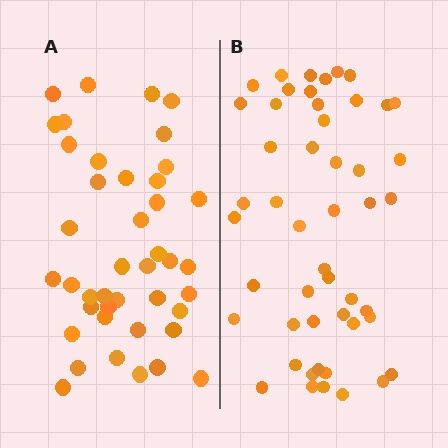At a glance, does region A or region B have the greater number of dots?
Region B (the right region) has more dots.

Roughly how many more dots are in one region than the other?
Region B has roughly 8 or so more dots than region A.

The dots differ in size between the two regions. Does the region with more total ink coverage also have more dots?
No. Region A has more total ink coverage because its dots are larger, but region B actually contains more individual dots. Total area can be misleading — the number of items is what matters here.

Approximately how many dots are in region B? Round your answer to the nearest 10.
About 50 dots. (The exact count is 49, which rounds to 50.)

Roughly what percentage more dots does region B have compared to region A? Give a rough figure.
About 15% more.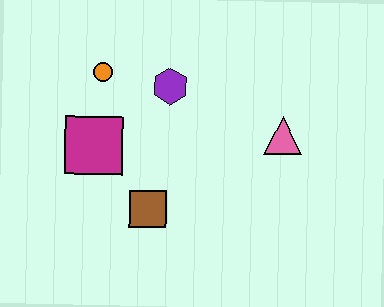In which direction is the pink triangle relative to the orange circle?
The pink triangle is to the right of the orange circle.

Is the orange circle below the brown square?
No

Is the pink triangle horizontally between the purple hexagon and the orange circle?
No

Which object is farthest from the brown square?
The pink triangle is farthest from the brown square.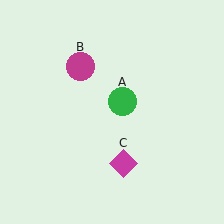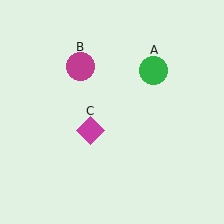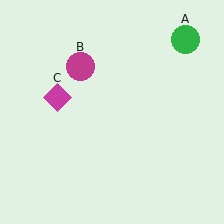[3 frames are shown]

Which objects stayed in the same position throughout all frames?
Magenta circle (object B) remained stationary.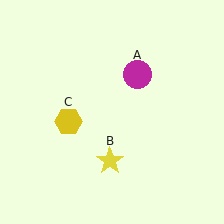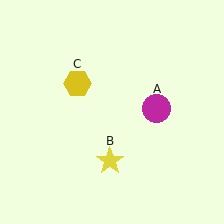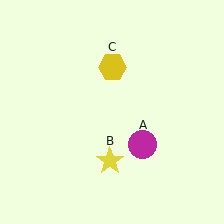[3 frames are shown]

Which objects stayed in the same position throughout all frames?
Yellow star (object B) remained stationary.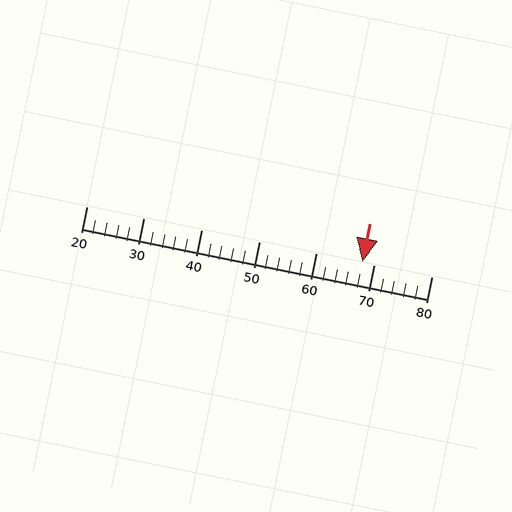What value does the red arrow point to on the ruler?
The red arrow points to approximately 68.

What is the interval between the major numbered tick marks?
The major tick marks are spaced 10 units apart.